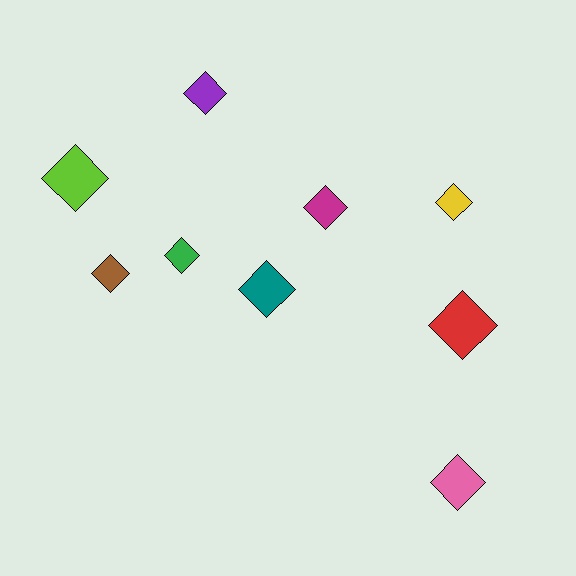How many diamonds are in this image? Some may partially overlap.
There are 9 diamonds.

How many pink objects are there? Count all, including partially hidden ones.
There is 1 pink object.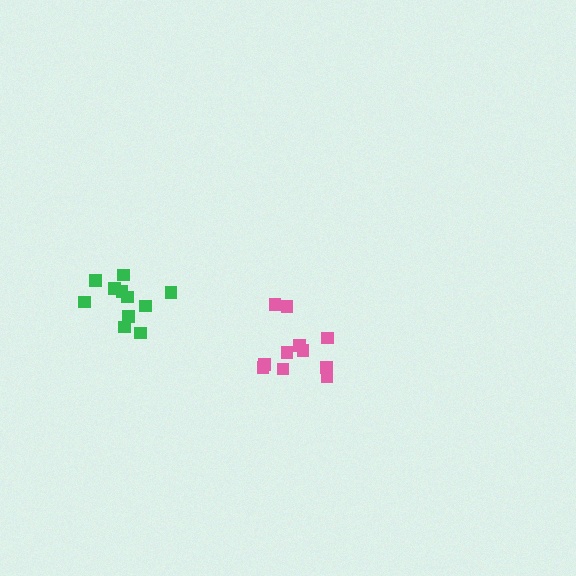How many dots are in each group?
Group 1: 11 dots, Group 2: 11 dots (22 total).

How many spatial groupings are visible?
There are 2 spatial groupings.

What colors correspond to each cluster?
The clusters are colored: pink, green.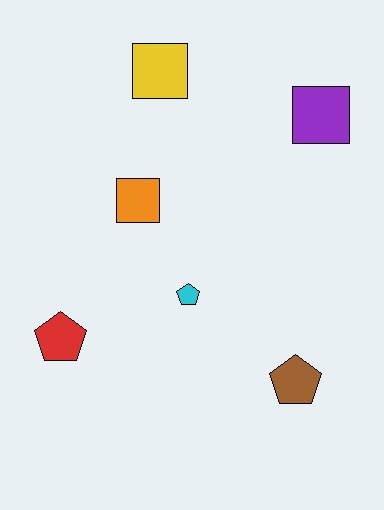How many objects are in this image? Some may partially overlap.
There are 6 objects.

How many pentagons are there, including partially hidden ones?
There are 3 pentagons.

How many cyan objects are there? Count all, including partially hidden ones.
There is 1 cyan object.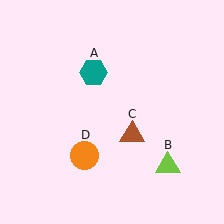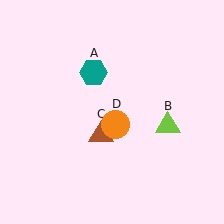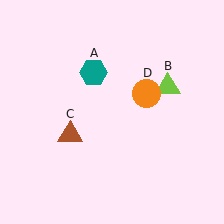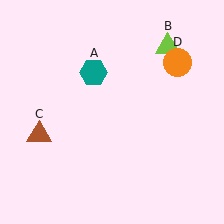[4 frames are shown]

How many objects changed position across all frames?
3 objects changed position: lime triangle (object B), brown triangle (object C), orange circle (object D).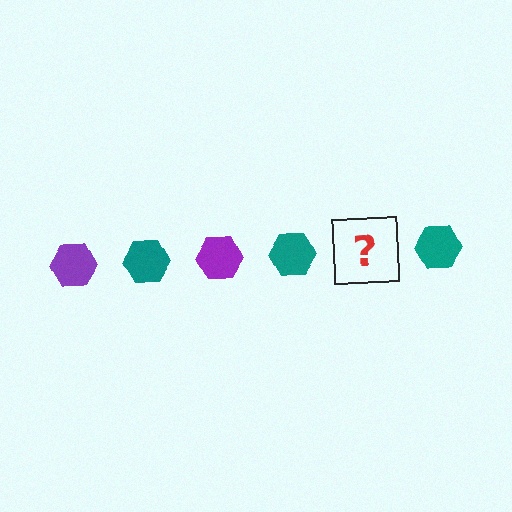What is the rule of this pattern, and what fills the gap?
The rule is that the pattern cycles through purple, teal hexagons. The gap should be filled with a purple hexagon.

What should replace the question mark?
The question mark should be replaced with a purple hexagon.